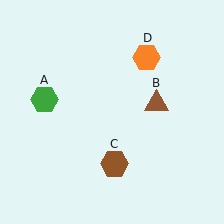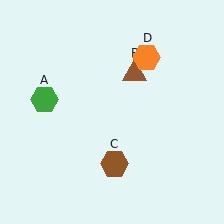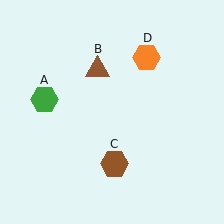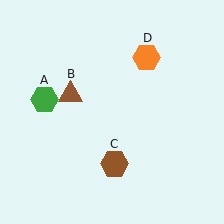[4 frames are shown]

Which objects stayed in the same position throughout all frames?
Green hexagon (object A) and brown hexagon (object C) and orange hexagon (object D) remained stationary.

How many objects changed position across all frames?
1 object changed position: brown triangle (object B).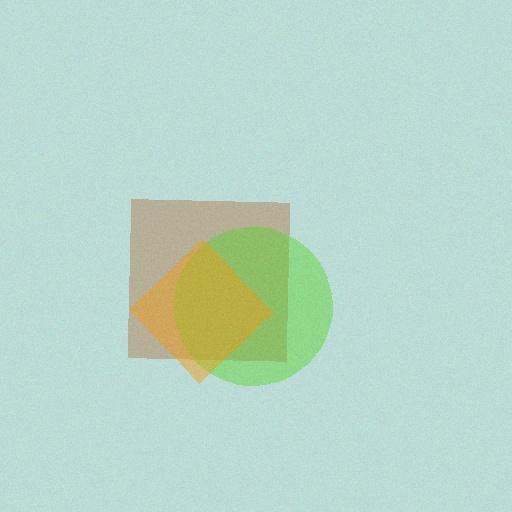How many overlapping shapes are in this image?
There are 3 overlapping shapes in the image.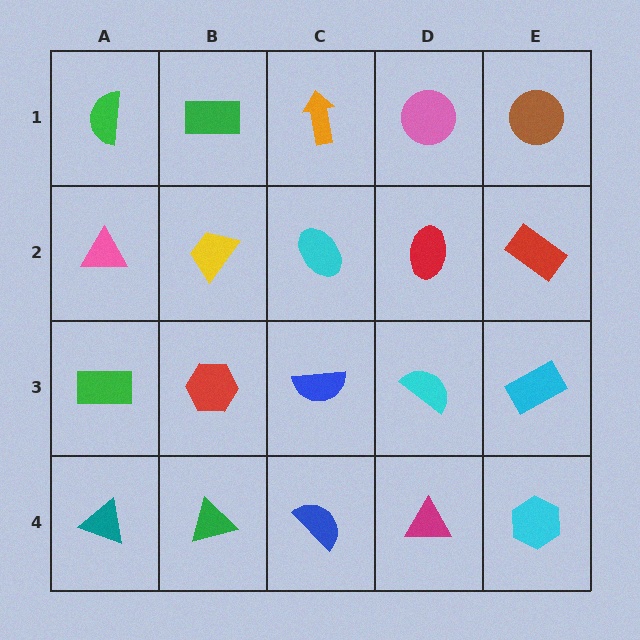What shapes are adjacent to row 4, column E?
A cyan rectangle (row 3, column E), a magenta triangle (row 4, column D).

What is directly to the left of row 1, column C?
A green rectangle.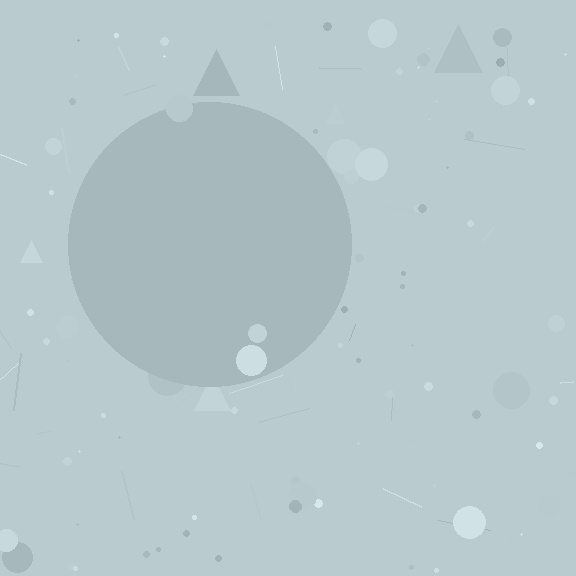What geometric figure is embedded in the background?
A circle is embedded in the background.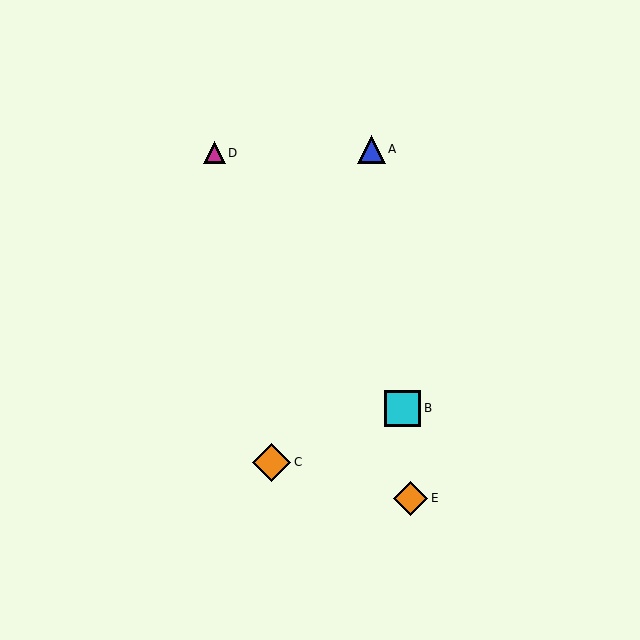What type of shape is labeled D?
Shape D is a magenta triangle.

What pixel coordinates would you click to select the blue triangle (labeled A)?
Click at (371, 149) to select the blue triangle A.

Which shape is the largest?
The orange diamond (labeled C) is the largest.